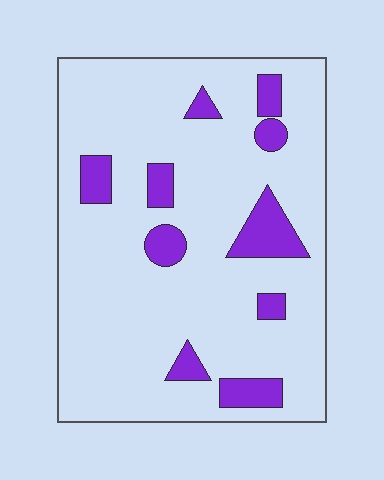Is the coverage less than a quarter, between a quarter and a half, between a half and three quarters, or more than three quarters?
Less than a quarter.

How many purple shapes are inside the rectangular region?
10.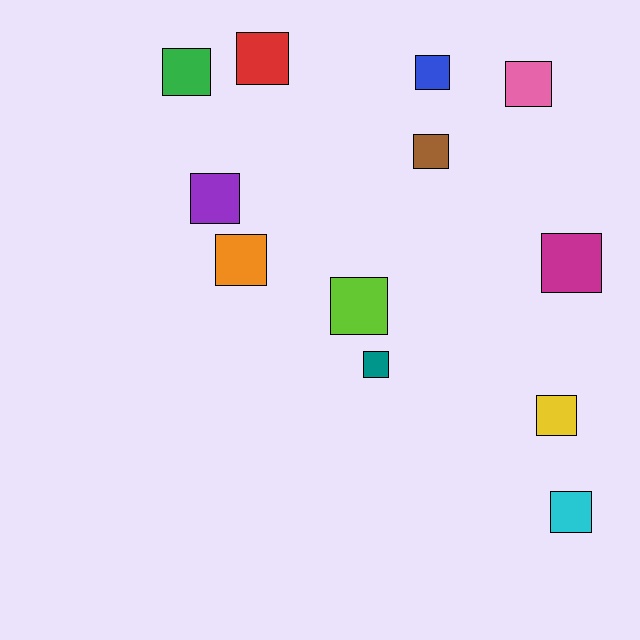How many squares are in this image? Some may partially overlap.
There are 12 squares.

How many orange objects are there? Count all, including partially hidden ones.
There is 1 orange object.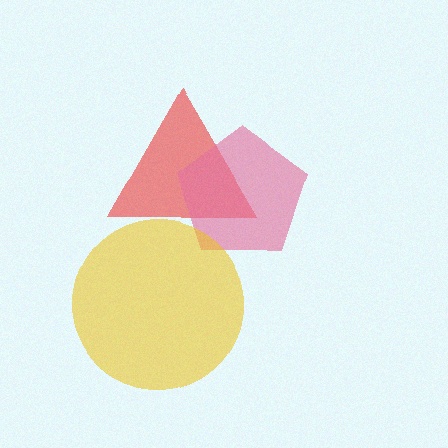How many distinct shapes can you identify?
There are 3 distinct shapes: a red triangle, a pink pentagon, a yellow circle.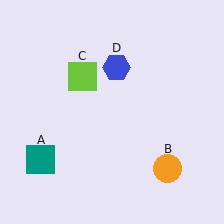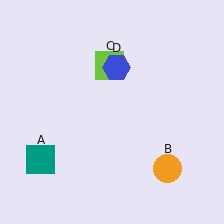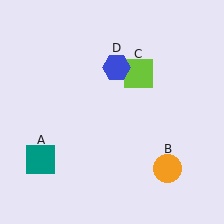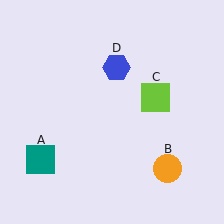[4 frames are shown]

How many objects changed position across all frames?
1 object changed position: lime square (object C).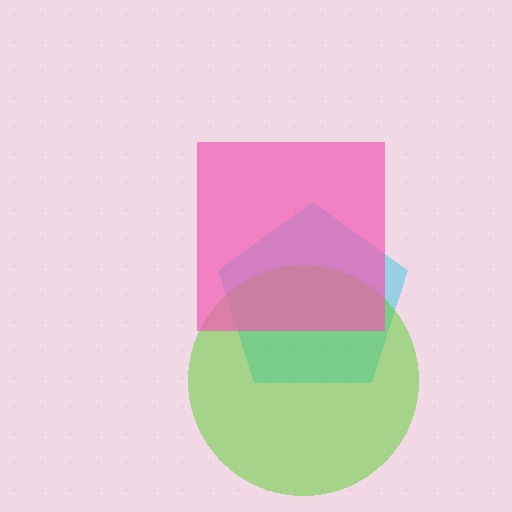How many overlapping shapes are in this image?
There are 3 overlapping shapes in the image.